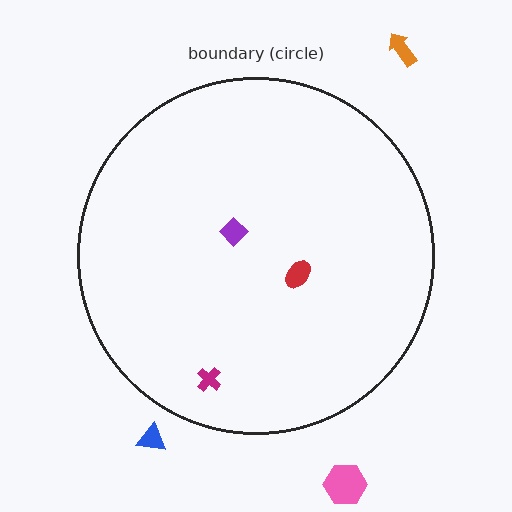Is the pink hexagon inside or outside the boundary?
Outside.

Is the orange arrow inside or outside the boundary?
Outside.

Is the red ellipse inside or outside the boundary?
Inside.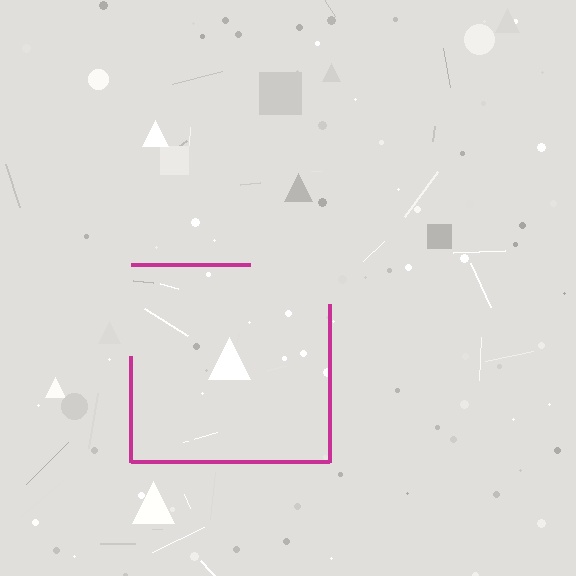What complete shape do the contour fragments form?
The contour fragments form a square.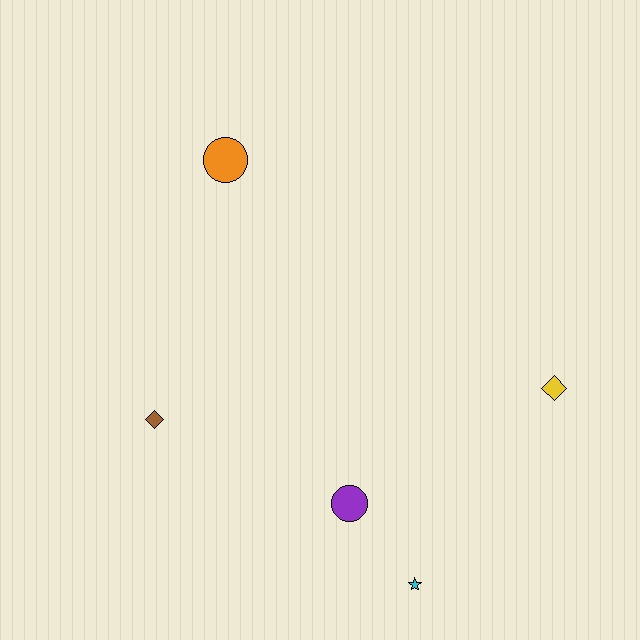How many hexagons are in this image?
There are no hexagons.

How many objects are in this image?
There are 5 objects.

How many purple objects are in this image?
There is 1 purple object.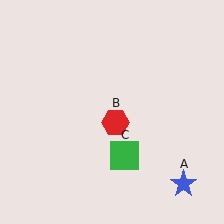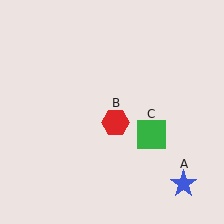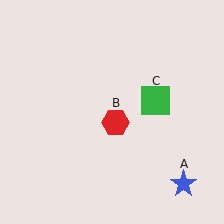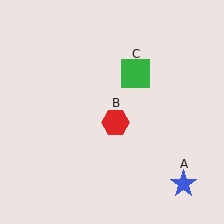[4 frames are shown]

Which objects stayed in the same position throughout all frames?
Blue star (object A) and red hexagon (object B) remained stationary.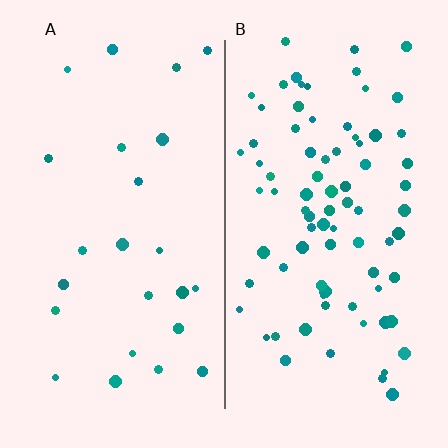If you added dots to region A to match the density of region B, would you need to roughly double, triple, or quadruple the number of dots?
Approximately triple.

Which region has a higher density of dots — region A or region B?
B (the right).